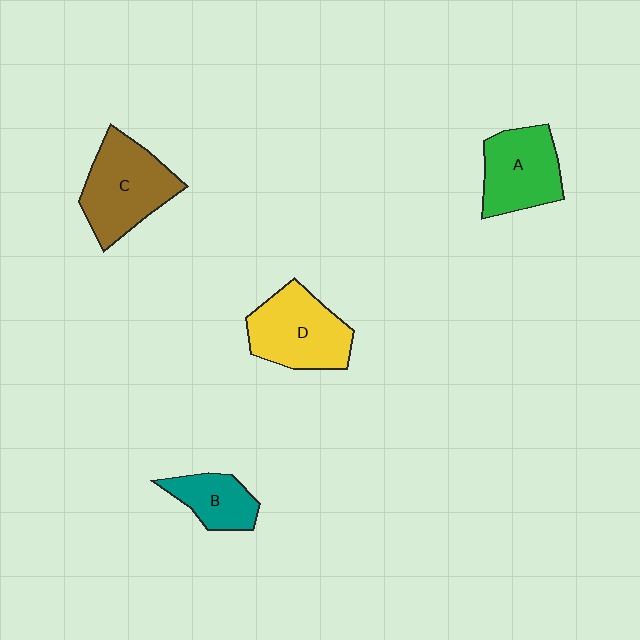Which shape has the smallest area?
Shape B (teal).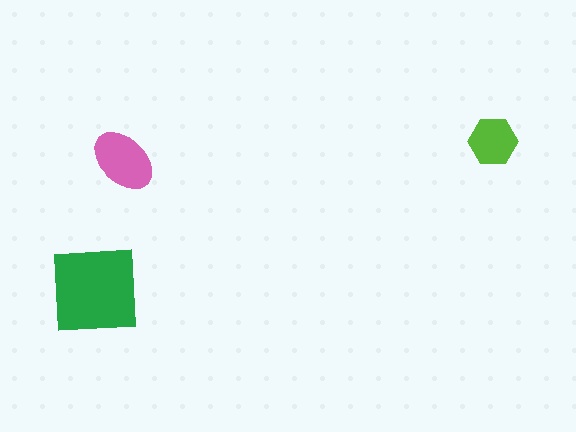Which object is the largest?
The green square.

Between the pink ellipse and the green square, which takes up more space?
The green square.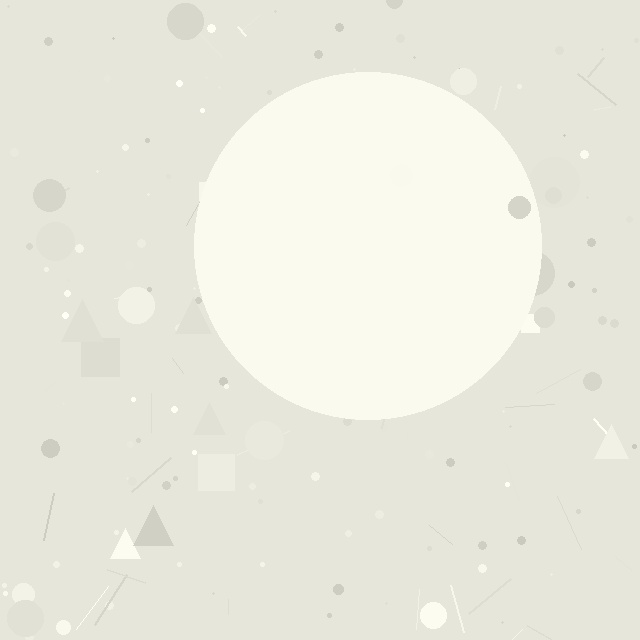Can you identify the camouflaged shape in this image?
The camouflaged shape is a circle.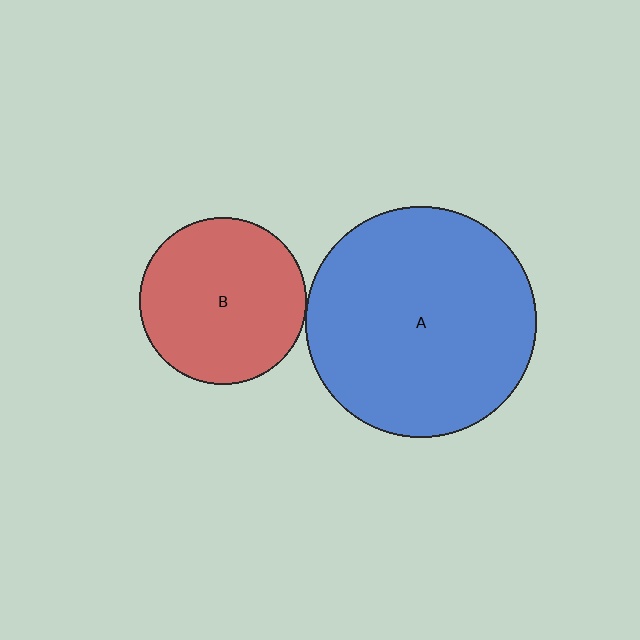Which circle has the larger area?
Circle A (blue).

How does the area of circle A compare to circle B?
Approximately 1.9 times.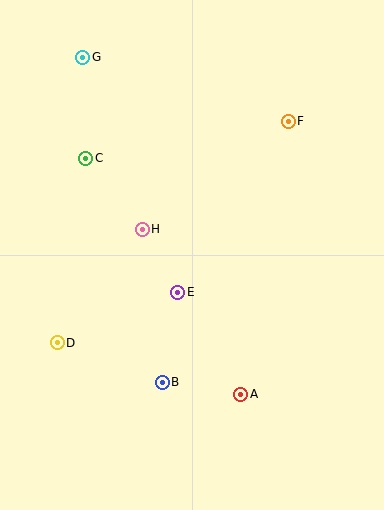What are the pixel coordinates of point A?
Point A is at (241, 394).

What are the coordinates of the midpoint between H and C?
The midpoint between H and C is at (114, 194).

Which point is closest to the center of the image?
Point E at (178, 292) is closest to the center.